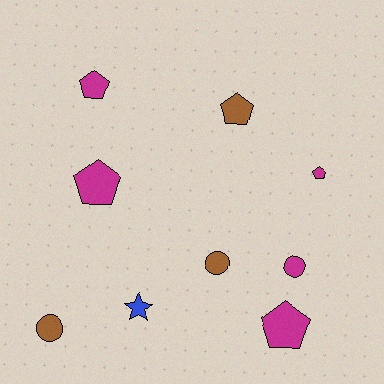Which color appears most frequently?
Magenta, with 5 objects.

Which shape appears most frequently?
Pentagon, with 5 objects.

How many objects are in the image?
There are 9 objects.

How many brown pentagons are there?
There is 1 brown pentagon.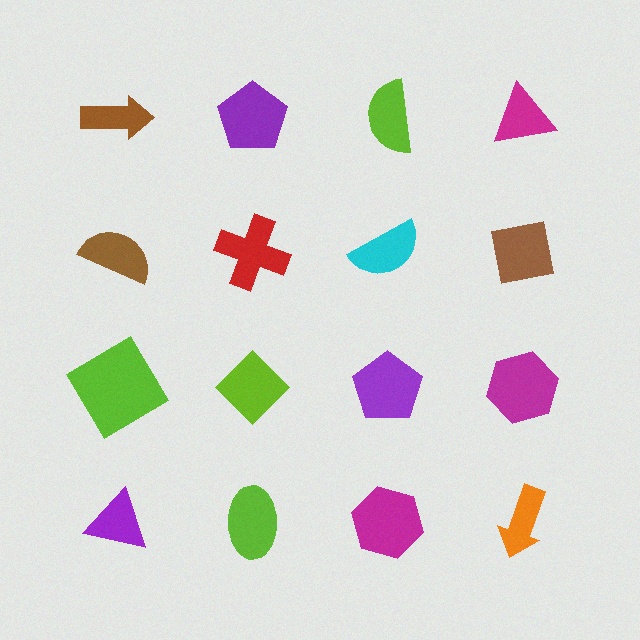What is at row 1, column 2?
A purple pentagon.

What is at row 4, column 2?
A lime ellipse.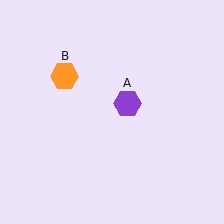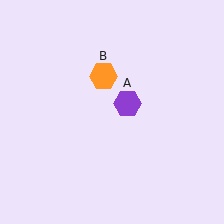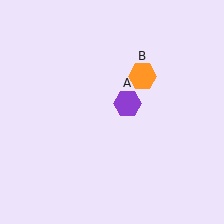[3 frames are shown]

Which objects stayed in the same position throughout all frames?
Purple hexagon (object A) remained stationary.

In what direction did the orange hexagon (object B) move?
The orange hexagon (object B) moved right.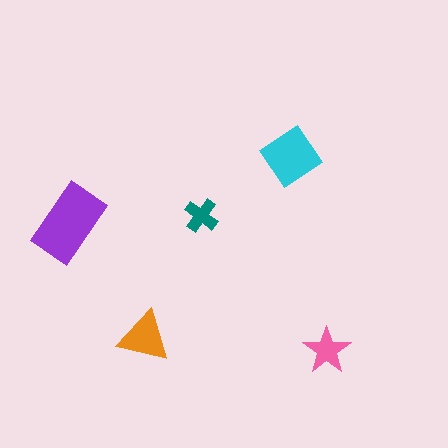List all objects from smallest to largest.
The teal cross, the pink star, the orange triangle, the cyan diamond, the purple rectangle.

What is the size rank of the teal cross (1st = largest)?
5th.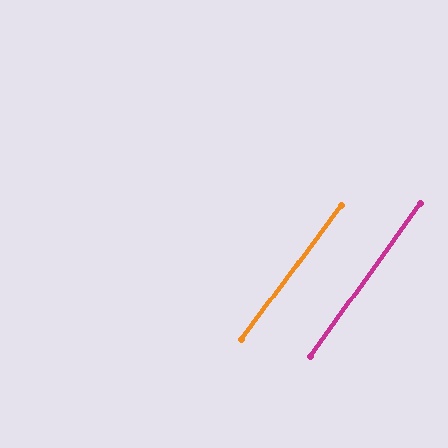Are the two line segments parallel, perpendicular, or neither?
Parallel — their directions differ by only 0.8°.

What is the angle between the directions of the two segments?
Approximately 1 degree.